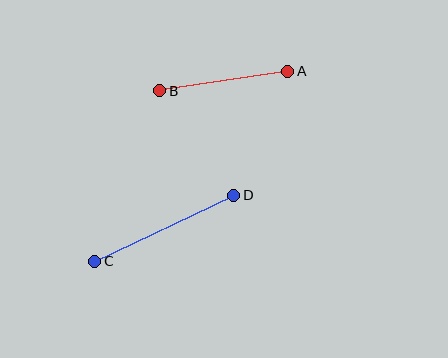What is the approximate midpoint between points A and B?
The midpoint is at approximately (224, 81) pixels.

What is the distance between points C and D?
The distance is approximately 154 pixels.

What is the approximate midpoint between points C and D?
The midpoint is at approximately (164, 228) pixels.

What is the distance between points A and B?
The distance is approximately 129 pixels.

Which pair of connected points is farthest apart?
Points C and D are farthest apart.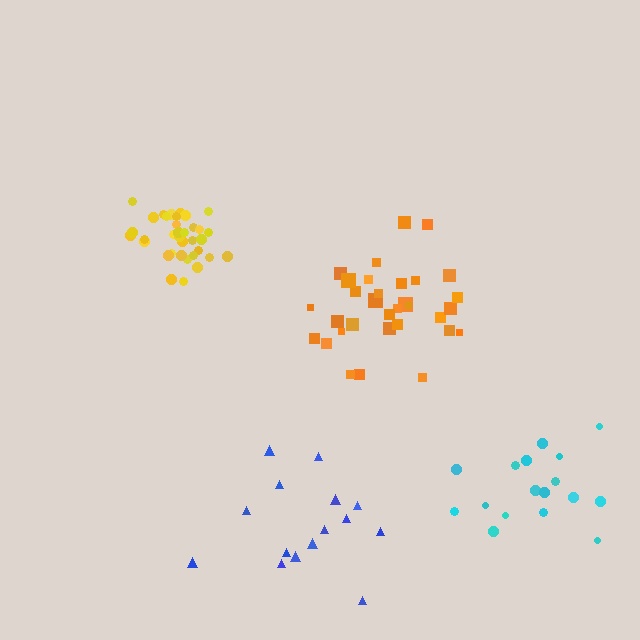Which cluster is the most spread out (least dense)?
Blue.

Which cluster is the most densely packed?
Yellow.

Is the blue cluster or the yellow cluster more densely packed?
Yellow.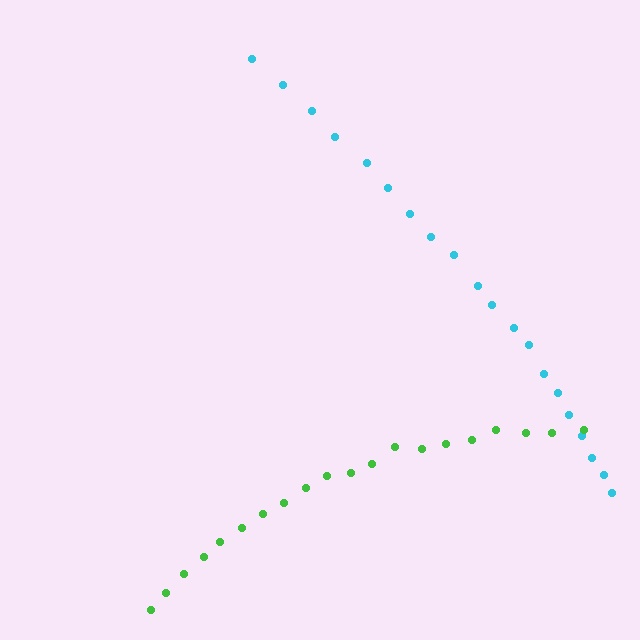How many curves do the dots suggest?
There are 2 distinct paths.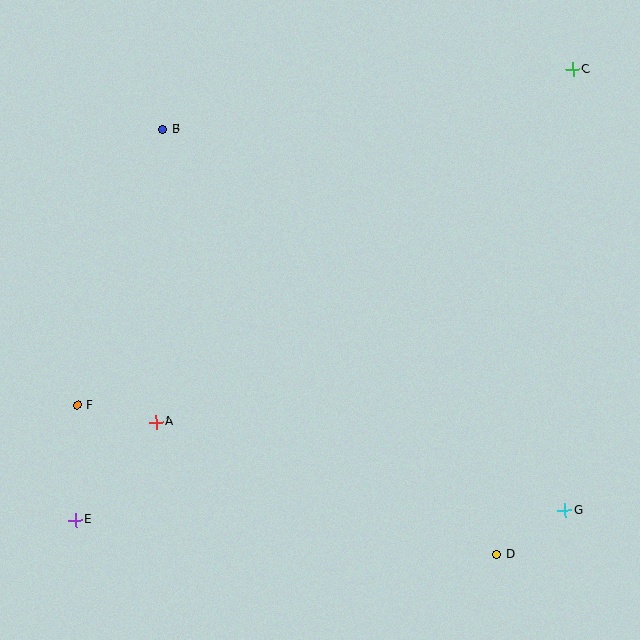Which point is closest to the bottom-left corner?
Point E is closest to the bottom-left corner.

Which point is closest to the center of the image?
Point A at (156, 422) is closest to the center.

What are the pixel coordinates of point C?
Point C is at (573, 69).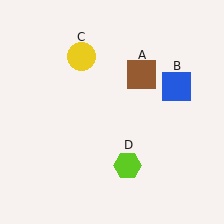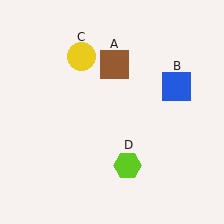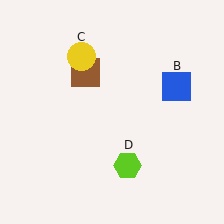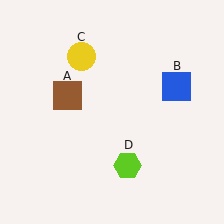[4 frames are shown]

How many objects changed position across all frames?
1 object changed position: brown square (object A).